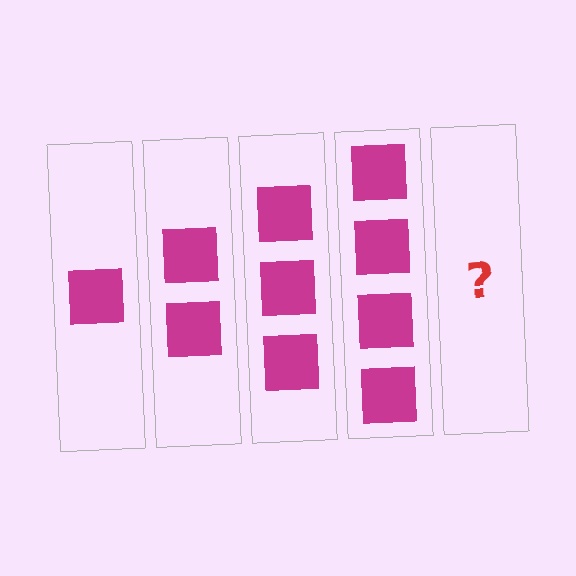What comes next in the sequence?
The next element should be 5 squares.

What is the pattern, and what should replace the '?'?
The pattern is that each step adds one more square. The '?' should be 5 squares.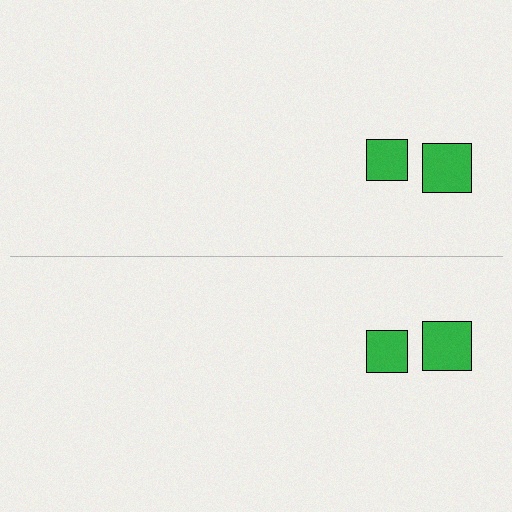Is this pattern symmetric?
Yes, this pattern has bilateral (reflection) symmetry.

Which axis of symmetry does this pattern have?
The pattern has a horizontal axis of symmetry running through the center of the image.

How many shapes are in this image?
There are 4 shapes in this image.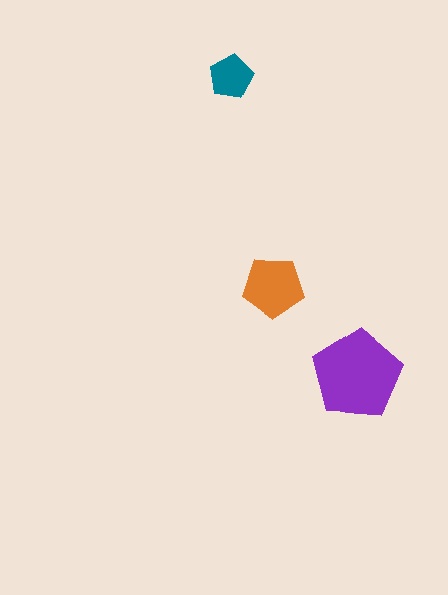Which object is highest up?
The teal pentagon is topmost.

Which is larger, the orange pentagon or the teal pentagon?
The orange one.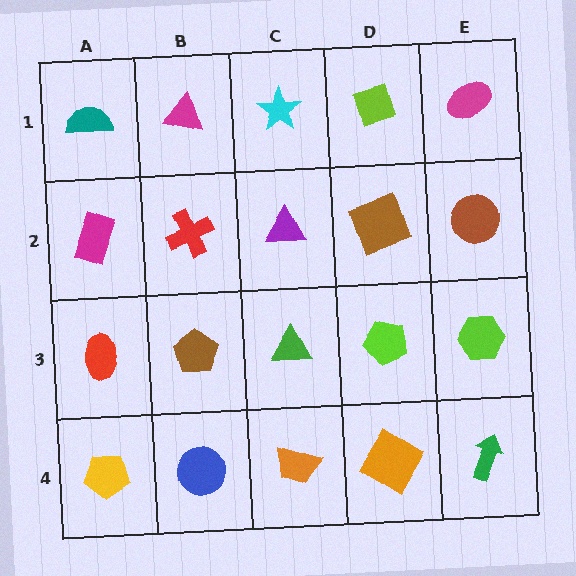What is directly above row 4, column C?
A green triangle.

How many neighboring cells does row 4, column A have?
2.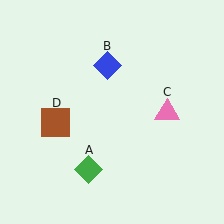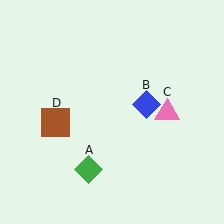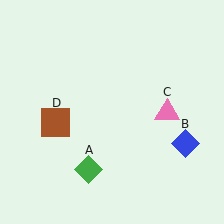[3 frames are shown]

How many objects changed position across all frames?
1 object changed position: blue diamond (object B).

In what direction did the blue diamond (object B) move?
The blue diamond (object B) moved down and to the right.